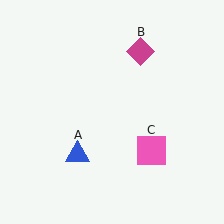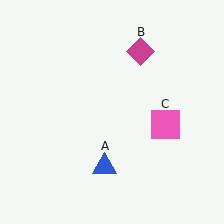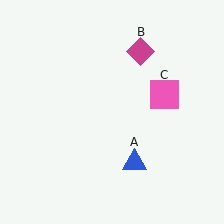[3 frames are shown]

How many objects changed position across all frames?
2 objects changed position: blue triangle (object A), pink square (object C).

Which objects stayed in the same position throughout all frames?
Magenta diamond (object B) remained stationary.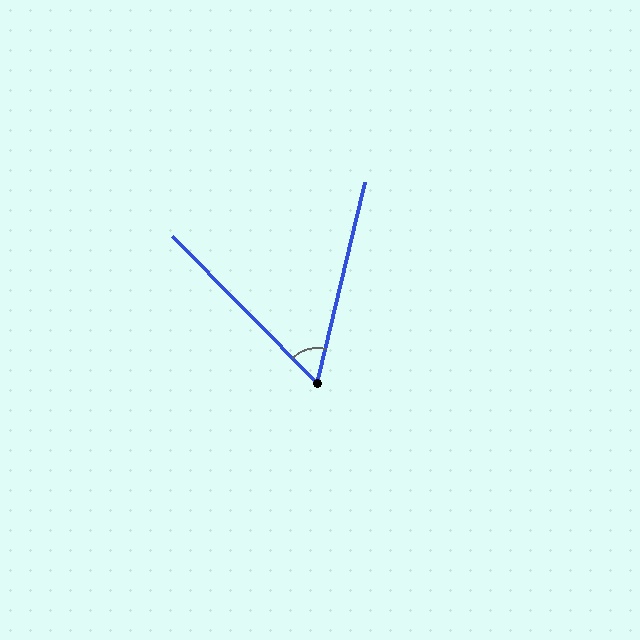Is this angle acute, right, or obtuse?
It is acute.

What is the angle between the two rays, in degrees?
Approximately 58 degrees.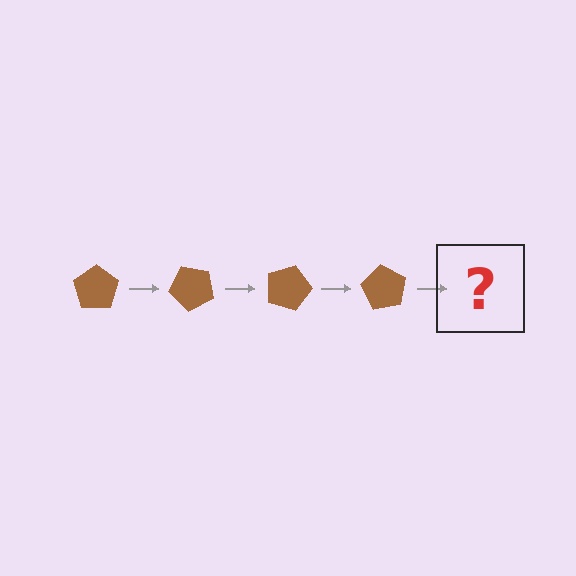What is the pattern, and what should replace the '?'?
The pattern is that the pentagon rotates 45 degrees each step. The '?' should be a brown pentagon rotated 180 degrees.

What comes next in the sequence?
The next element should be a brown pentagon rotated 180 degrees.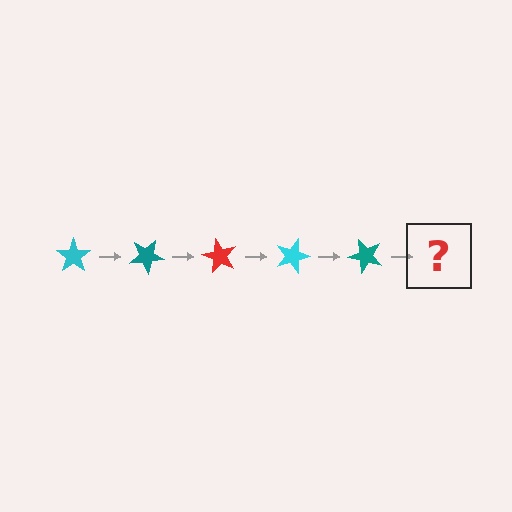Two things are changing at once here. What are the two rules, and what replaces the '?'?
The two rules are that it rotates 30 degrees each step and the color cycles through cyan, teal, and red. The '?' should be a red star, rotated 150 degrees from the start.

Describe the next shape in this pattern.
It should be a red star, rotated 150 degrees from the start.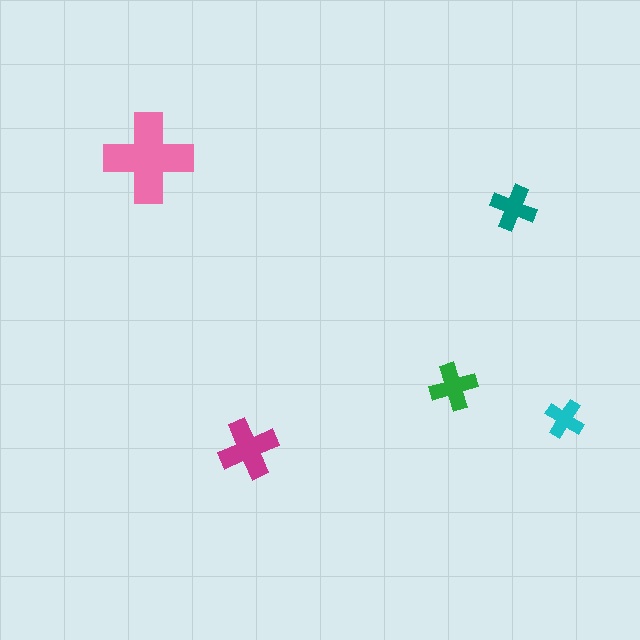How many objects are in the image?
There are 5 objects in the image.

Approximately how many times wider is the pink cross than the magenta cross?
About 1.5 times wider.